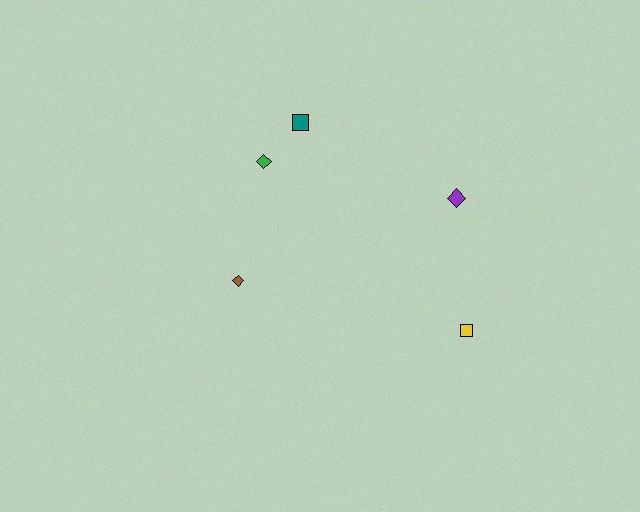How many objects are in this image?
There are 5 objects.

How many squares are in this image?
There are 2 squares.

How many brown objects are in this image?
There is 1 brown object.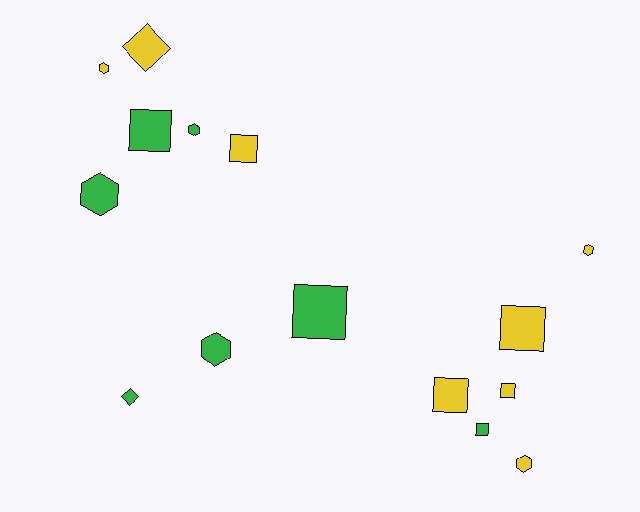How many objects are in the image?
There are 15 objects.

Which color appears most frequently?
Yellow, with 8 objects.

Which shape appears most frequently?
Square, with 7 objects.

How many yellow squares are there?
There are 4 yellow squares.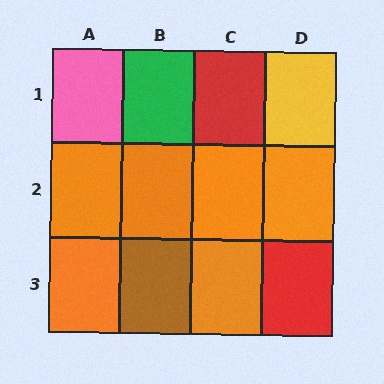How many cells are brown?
1 cell is brown.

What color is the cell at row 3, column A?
Orange.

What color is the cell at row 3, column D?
Red.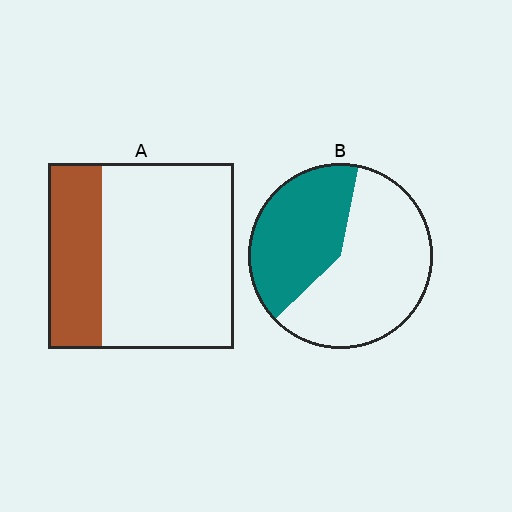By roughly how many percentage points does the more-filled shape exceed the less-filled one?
By roughly 10 percentage points (B over A).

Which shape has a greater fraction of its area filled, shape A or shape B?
Shape B.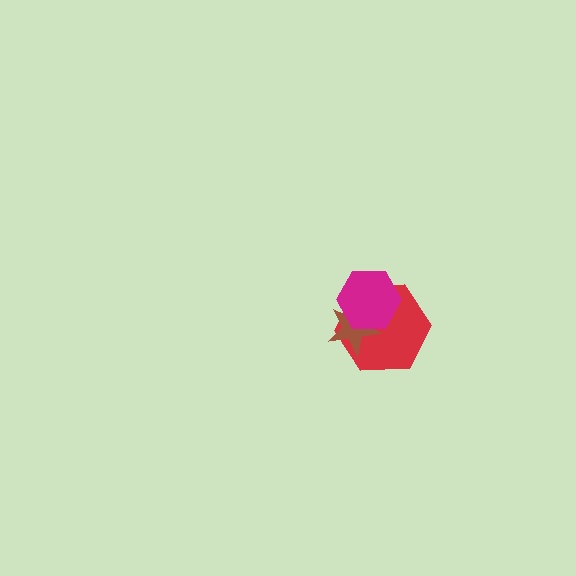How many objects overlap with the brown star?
2 objects overlap with the brown star.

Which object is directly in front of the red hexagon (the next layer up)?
The brown star is directly in front of the red hexagon.